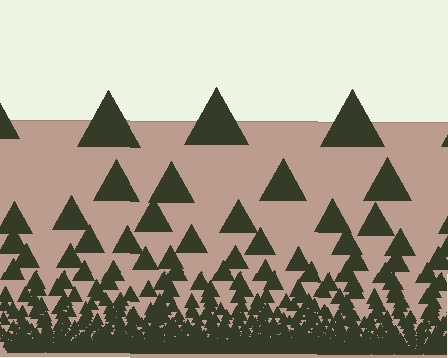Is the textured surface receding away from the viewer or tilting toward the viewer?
The surface appears to tilt toward the viewer. Texture elements get larger and sparser toward the top.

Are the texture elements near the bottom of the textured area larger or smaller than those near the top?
Smaller. The gradient is inverted — elements near the bottom are smaller and denser.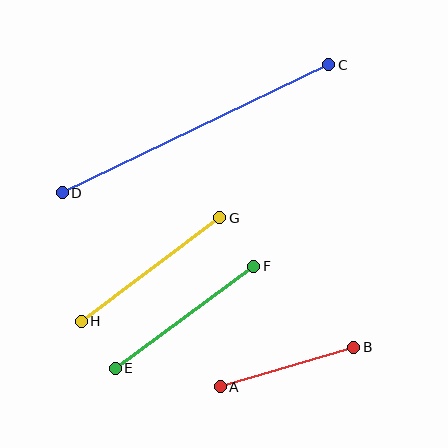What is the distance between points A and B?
The distance is approximately 140 pixels.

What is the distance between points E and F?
The distance is approximately 172 pixels.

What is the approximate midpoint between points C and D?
The midpoint is at approximately (196, 129) pixels.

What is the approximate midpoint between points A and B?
The midpoint is at approximately (287, 367) pixels.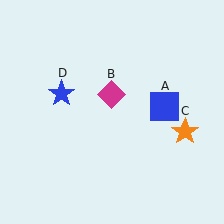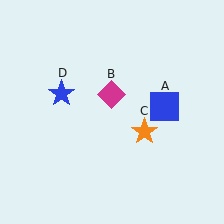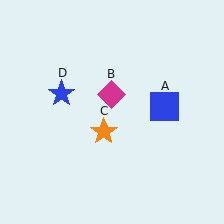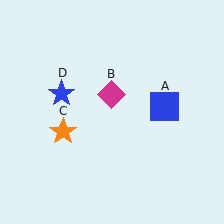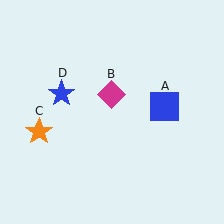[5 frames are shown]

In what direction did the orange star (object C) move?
The orange star (object C) moved left.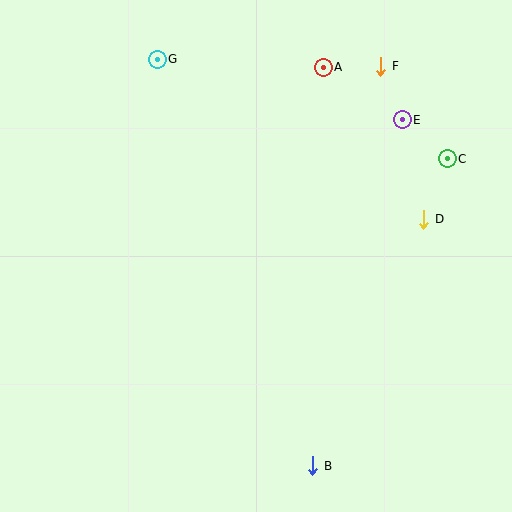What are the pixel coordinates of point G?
Point G is at (157, 59).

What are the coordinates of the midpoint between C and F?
The midpoint between C and F is at (414, 113).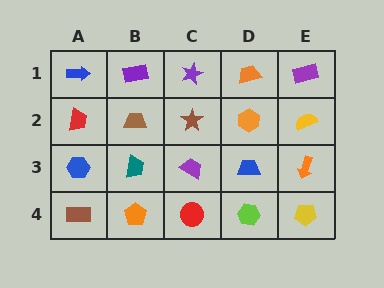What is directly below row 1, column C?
A brown star.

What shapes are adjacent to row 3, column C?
A brown star (row 2, column C), a red circle (row 4, column C), a teal trapezoid (row 3, column B), a blue trapezoid (row 3, column D).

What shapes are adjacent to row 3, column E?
A yellow semicircle (row 2, column E), a yellow pentagon (row 4, column E), a blue trapezoid (row 3, column D).